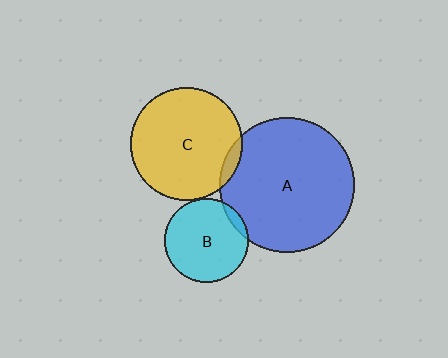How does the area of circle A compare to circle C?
Approximately 1.4 times.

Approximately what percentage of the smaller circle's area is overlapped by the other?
Approximately 5%.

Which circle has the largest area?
Circle A (blue).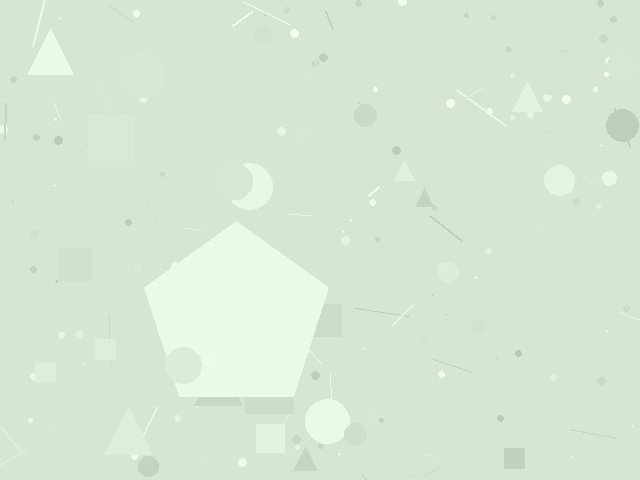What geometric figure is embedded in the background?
A pentagon is embedded in the background.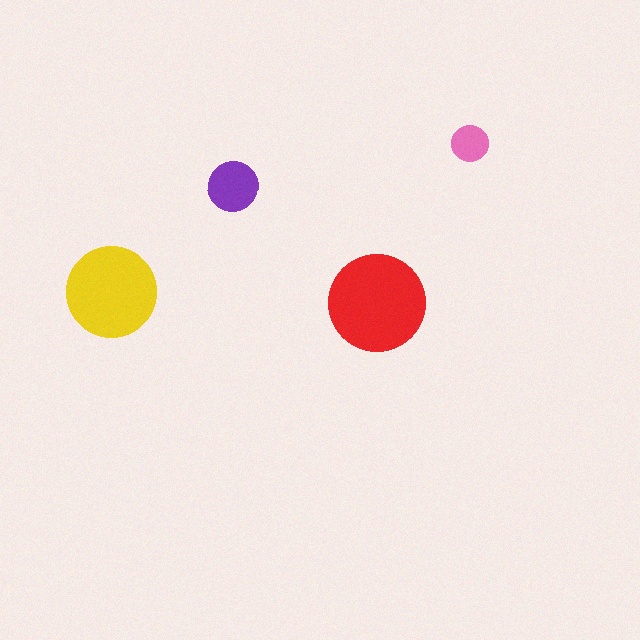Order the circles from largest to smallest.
the red one, the yellow one, the purple one, the pink one.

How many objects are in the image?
There are 4 objects in the image.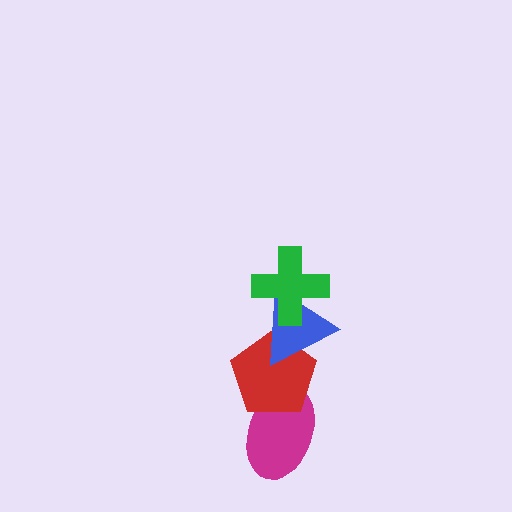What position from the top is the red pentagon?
The red pentagon is 3rd from the top.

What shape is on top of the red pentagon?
The blue triangle is on top of the red pentagon.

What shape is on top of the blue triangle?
The green cross is on top of the blue triangle.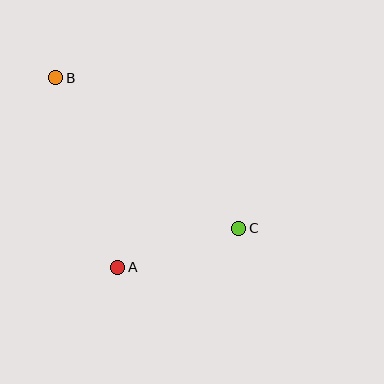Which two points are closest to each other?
Points A and C are closest to each other.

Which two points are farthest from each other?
Points B and C are farthest from each other.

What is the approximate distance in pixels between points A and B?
The distance between A and B is approximately 199 pixels.